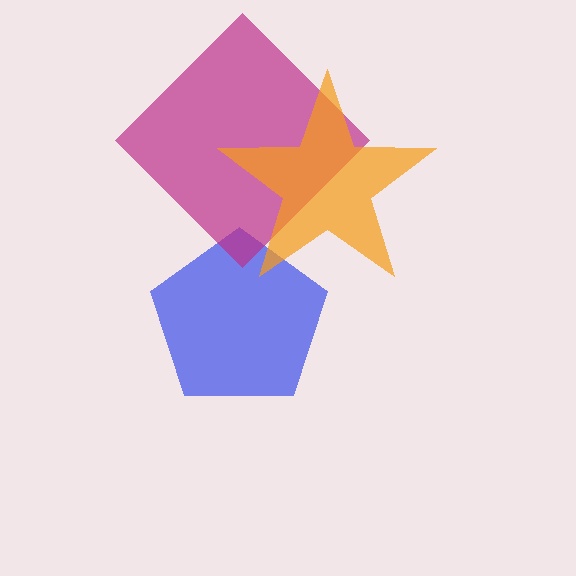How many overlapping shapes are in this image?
There are 3 overlapping shapes in the image.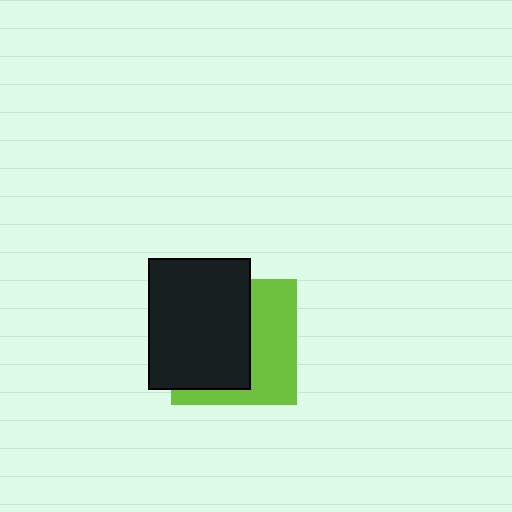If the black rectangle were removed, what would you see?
You would see the complete lime square.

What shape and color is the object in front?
The object in front is a black rectangle.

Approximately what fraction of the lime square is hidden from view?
Roughly 55% of the lime square is hidden behind the black rectangle.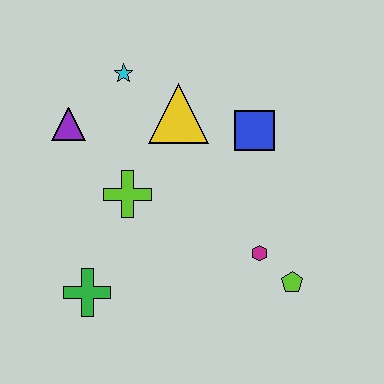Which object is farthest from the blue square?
The green cross is farthest from the blue square.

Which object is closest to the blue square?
The yellow triangle is closest to the blue square.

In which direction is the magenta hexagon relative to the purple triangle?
The magenta hexagon is to the right of the purple triangle.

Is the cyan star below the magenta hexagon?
No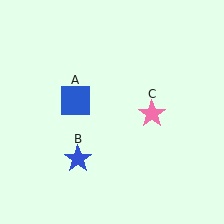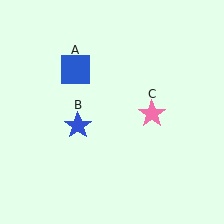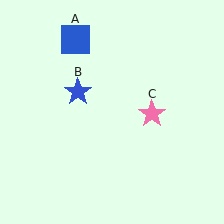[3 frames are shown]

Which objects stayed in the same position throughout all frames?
Pink star (object C) remained stationary.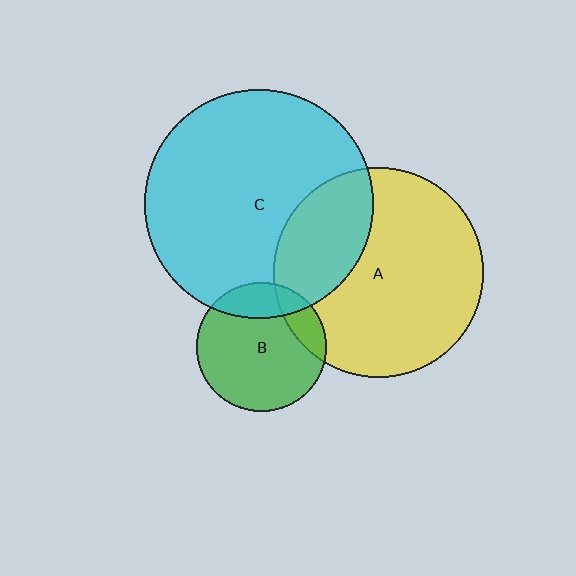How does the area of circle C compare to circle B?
Approximately 3.1 times.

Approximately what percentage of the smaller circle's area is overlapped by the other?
Approximately 20%.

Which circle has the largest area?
Circle C (cyan).